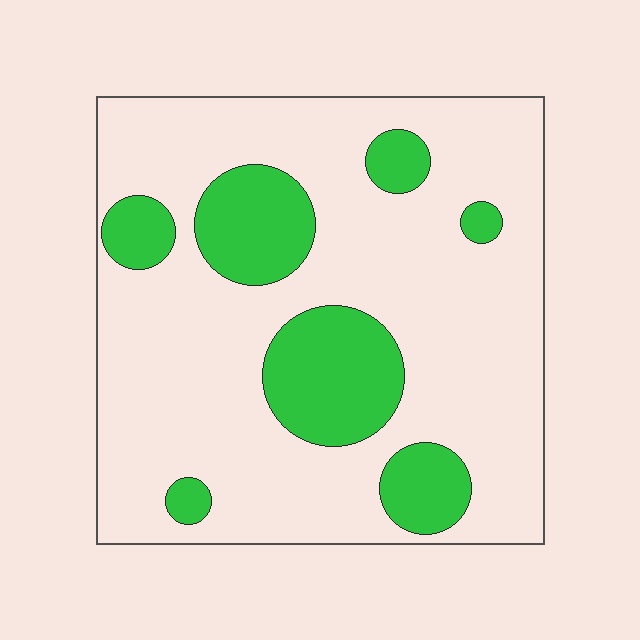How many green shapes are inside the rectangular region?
7.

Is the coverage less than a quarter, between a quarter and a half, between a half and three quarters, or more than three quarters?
Less than a quarter.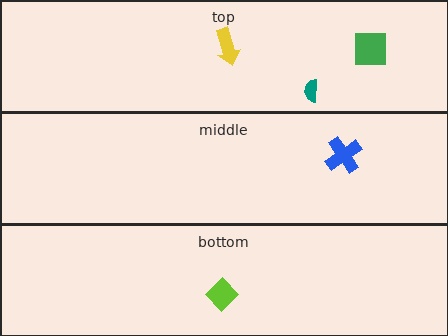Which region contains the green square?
The top region.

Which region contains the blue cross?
The middle region.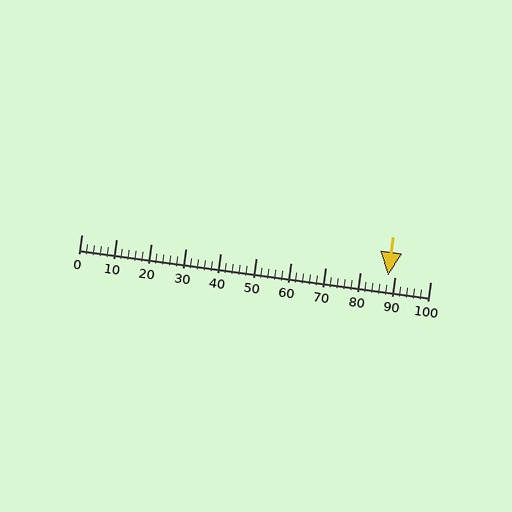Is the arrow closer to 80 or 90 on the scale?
The arrow is closer to 90.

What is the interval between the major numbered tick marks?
The major tick marks are spaced 10 units apart.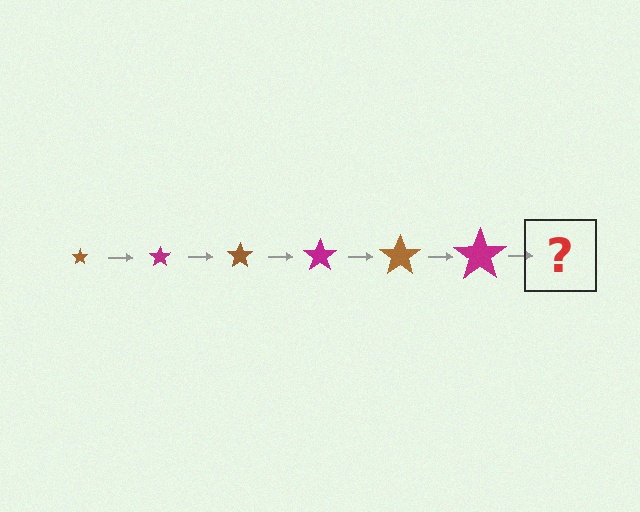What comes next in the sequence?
The next element should be a brown star, larger than the previous one.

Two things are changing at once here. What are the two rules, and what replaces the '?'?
The two rules are that the star grows larger each step and the color cycles through brown and magenta. The '?' should be a brown star, larger than the previous one.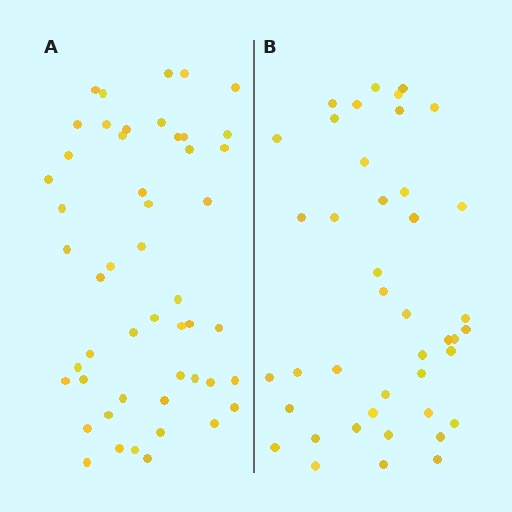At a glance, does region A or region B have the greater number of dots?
Region A (the left region) has more dots.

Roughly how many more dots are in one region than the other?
Region A has roughly 8 or so more dots than region B.